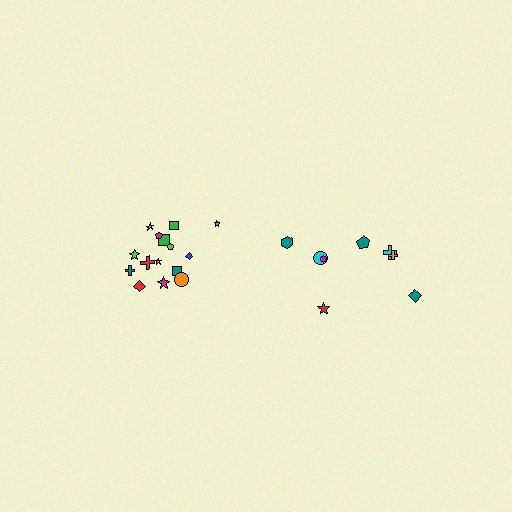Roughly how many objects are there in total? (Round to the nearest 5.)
Roughly 25 objects in total.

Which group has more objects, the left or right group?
The left group.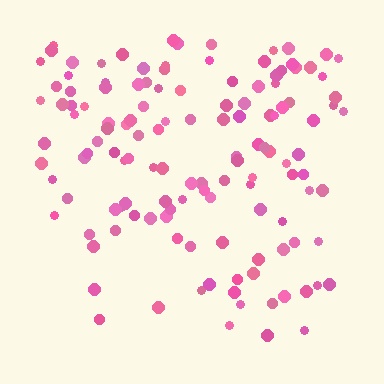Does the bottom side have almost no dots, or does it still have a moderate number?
Still a moderate number, just noticeably fewer than the top.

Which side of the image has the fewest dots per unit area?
The bottom.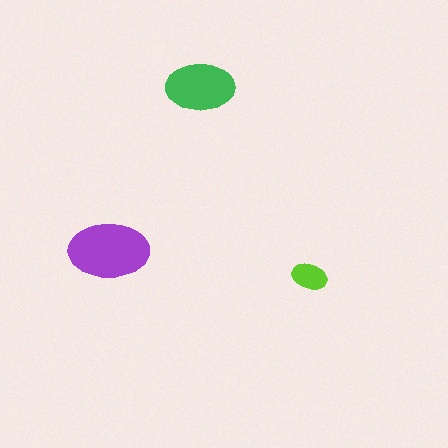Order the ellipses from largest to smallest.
the purple one, the green one, the lime one.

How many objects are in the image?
There are 3 objects in the image.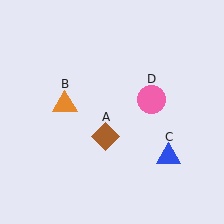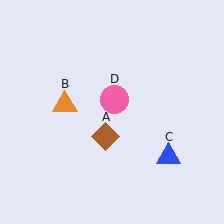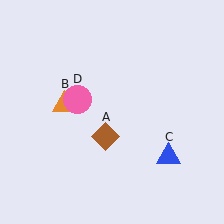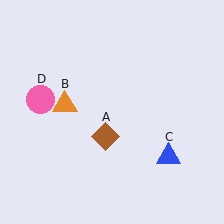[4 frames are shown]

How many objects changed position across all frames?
1 object changed position: pink circle (object D).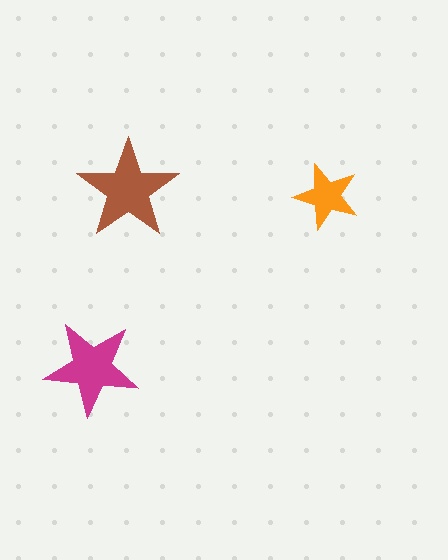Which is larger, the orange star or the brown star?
The brown one.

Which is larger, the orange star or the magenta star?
The magenta one.